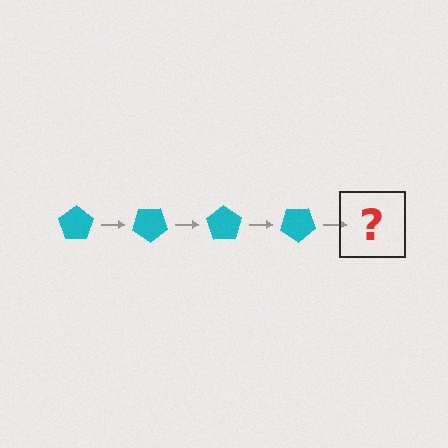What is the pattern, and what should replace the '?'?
The pattern is that the pentagon rotates 35 degrees each step. The '?' should be a cyan pentagon rotated 140 degrees.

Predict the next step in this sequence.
The next step is a cyan pentagon rotated 140 degrees.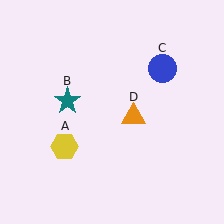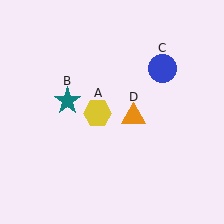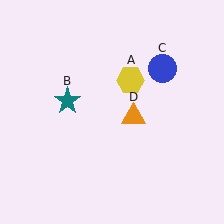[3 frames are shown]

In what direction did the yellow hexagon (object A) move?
The yellow hexagon (object A) moved up and to the right.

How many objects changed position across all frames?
1 object changed position: yellow hexagon (object A).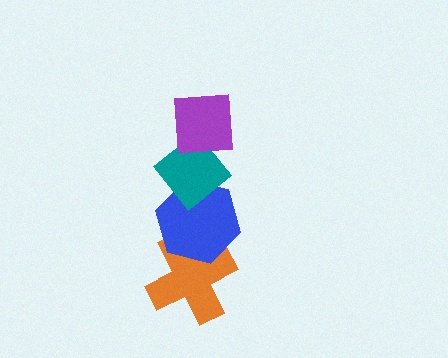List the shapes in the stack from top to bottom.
From top to bottom: the purple square, the teal diamond, the blue hexagon, the orange cross.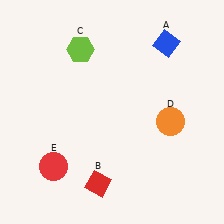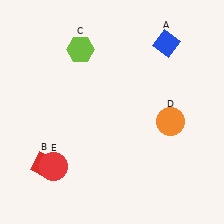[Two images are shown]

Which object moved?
The red diamond (B) moved left.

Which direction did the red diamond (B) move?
The red diamond (B) moved left.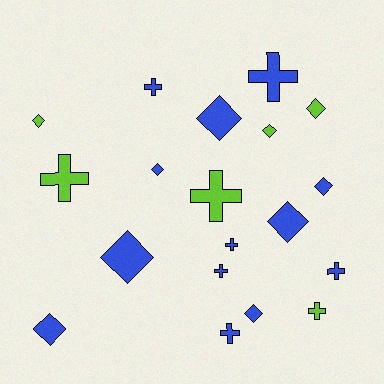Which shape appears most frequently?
Diamond, with 10 objects.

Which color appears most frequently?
Blue, with 13 objects.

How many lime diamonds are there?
There are 3 lime diamonds.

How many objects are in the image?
There are 19 objects.